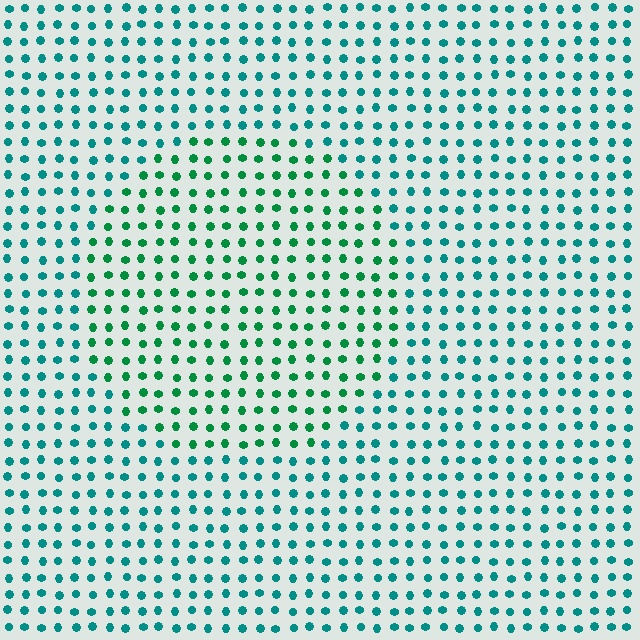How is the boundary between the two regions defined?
The boundary is defined purely by a slight shift in hue (about 32 degrees). Spacing, size, and orientation are identical on both sides.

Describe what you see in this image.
The image is filled with small teal elements in a uniform arrangement. A circle-shaped region is visible where the elements are tinted to a slightly different hue, forming a subtle color boundary.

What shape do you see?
I see a circle.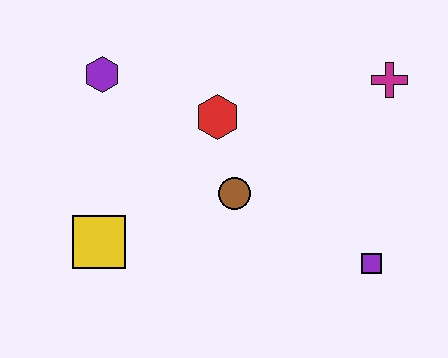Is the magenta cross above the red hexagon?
Yes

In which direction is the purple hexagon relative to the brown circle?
The purple hexagon is to the left of the brown circle.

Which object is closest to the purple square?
The brown circle is closest to the purple square.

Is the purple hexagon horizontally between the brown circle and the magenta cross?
No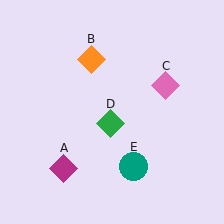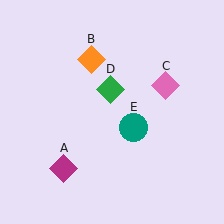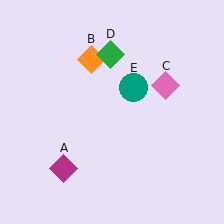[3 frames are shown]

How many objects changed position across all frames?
2 objects changed position: green diamond (object D), teal circle (object E).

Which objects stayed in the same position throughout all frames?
Magenta diamond (object A) and orange diamond (object B) and pink diamond (object C) remained stationary.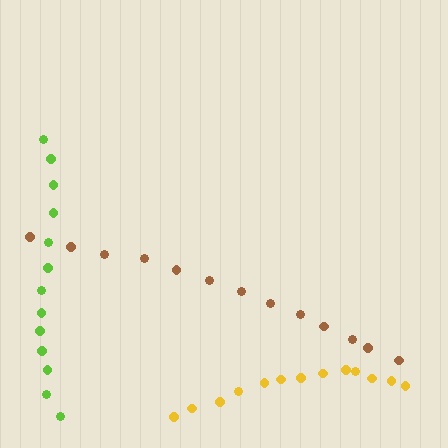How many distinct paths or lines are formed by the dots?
There are 3 distinct paths.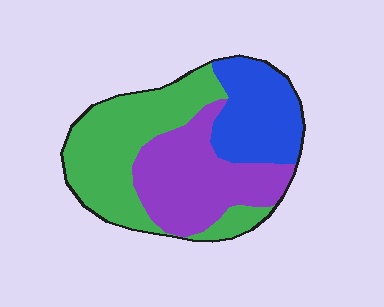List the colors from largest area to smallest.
From largest to smallest: green, purple, blue.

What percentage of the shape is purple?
Purple covers about 35% of the shape.